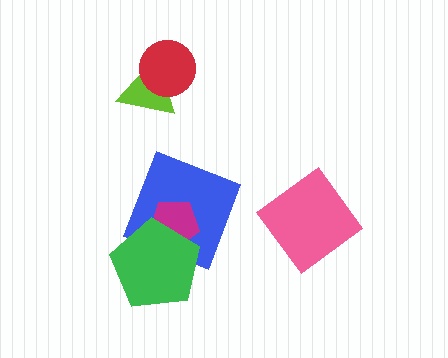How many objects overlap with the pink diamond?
0 objects overlap with the pink diamond.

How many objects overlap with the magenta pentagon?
2 objects overlap with the magenta pentagon.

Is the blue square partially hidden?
Yes, it is partially covered by another shape.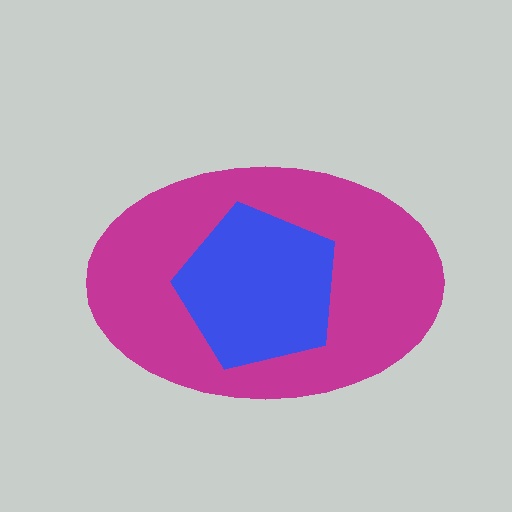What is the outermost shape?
The magenta ellipse.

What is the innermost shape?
The blue pentagon.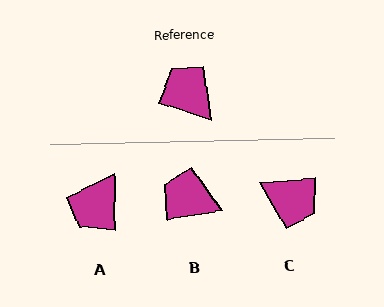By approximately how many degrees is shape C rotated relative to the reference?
Approximately 158 degrees clockwise.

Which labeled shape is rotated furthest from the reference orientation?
C, about 158 degrees away.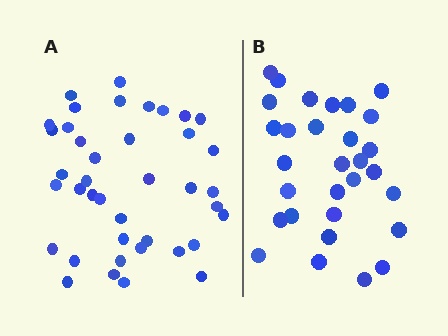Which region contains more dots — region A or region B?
Region A (the left region) has more dots.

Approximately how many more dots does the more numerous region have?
Region A has roughly 10 or so more dots than region B.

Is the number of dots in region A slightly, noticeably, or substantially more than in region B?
Region A has noticeably more, but not dramatically so. The ratio is roughly 1.3 to 1.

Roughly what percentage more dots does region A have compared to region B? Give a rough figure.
About 35% more.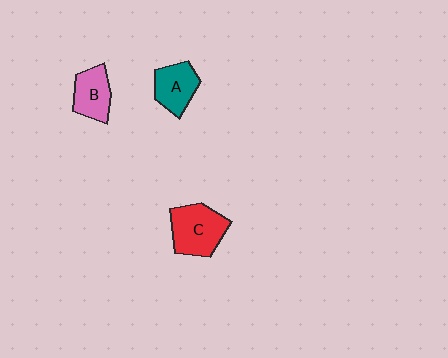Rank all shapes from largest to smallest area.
From largest to smallest: C (red), A (teal), B (pink).